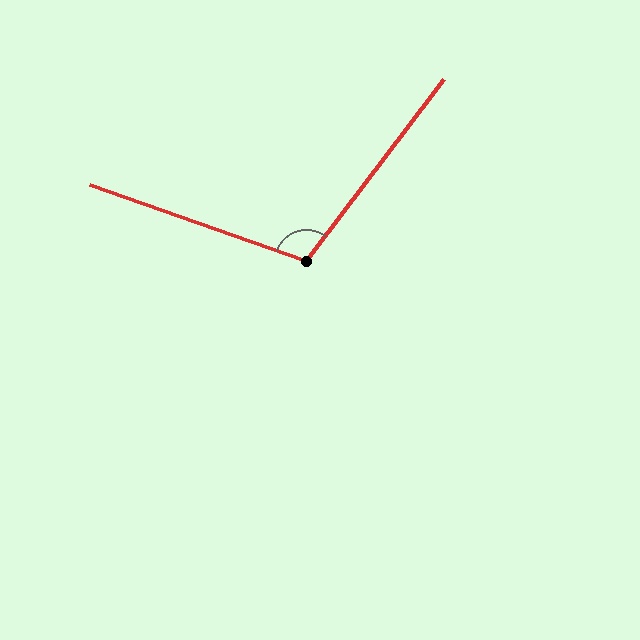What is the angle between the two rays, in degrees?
Approximately 108 degrees.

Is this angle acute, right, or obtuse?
It is obtuse.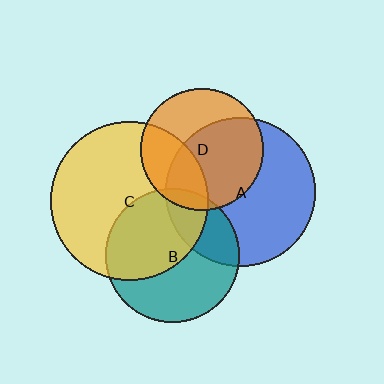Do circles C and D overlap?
Yes.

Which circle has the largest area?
Circle C (yellow).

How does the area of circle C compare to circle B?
Approximately 1.4 times.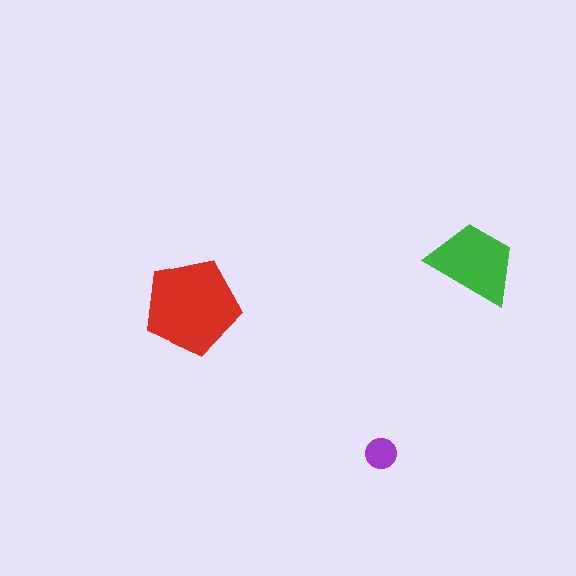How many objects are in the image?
There are 3 objects in the image.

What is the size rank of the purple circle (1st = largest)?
3rd.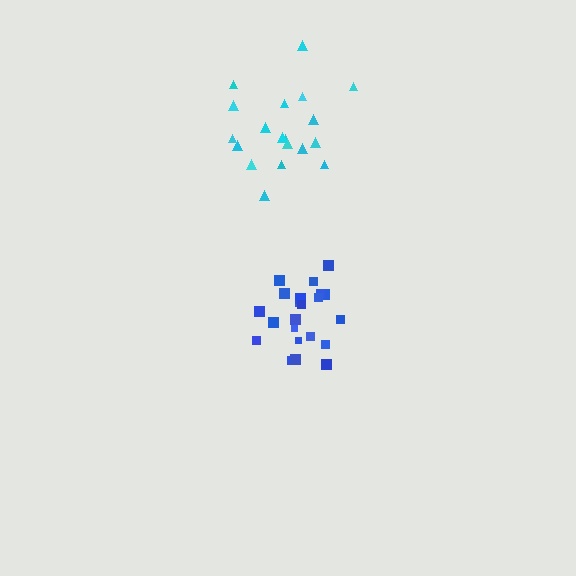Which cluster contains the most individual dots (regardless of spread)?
Blue (22).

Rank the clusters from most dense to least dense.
blue, cyan.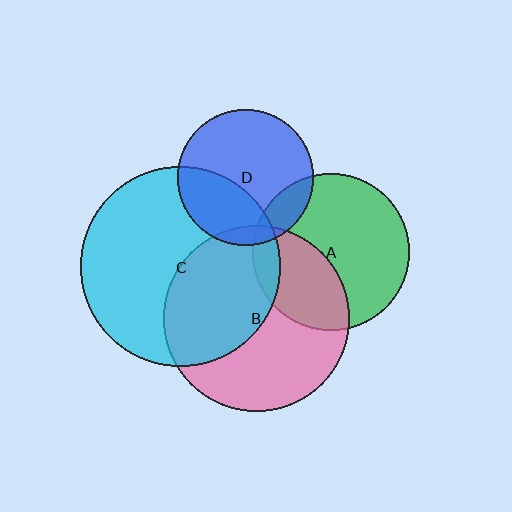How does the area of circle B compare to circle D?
Approximately 1.9 times.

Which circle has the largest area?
Circle C (cyan).